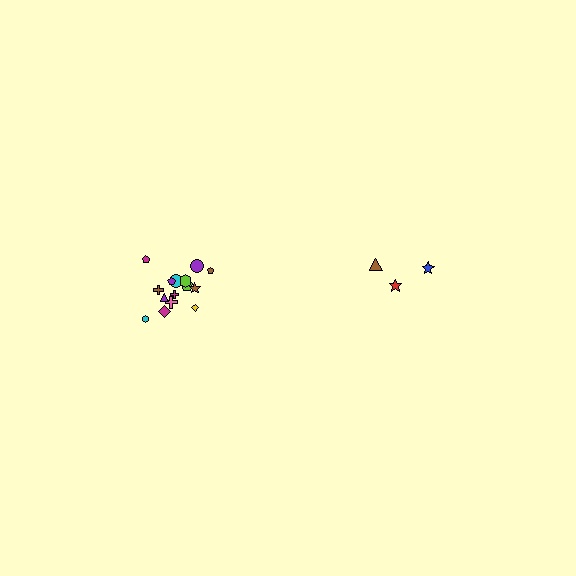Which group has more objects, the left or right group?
The left group.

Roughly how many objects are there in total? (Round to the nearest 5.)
Roughly 20 objects in total.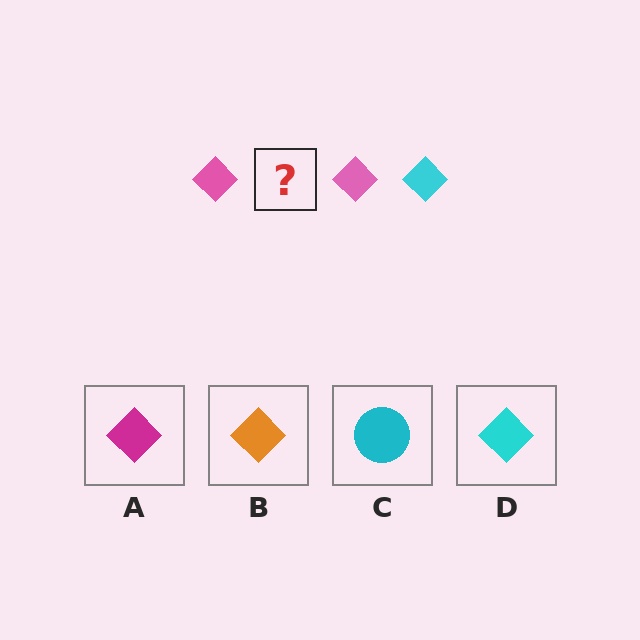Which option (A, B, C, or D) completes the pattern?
D.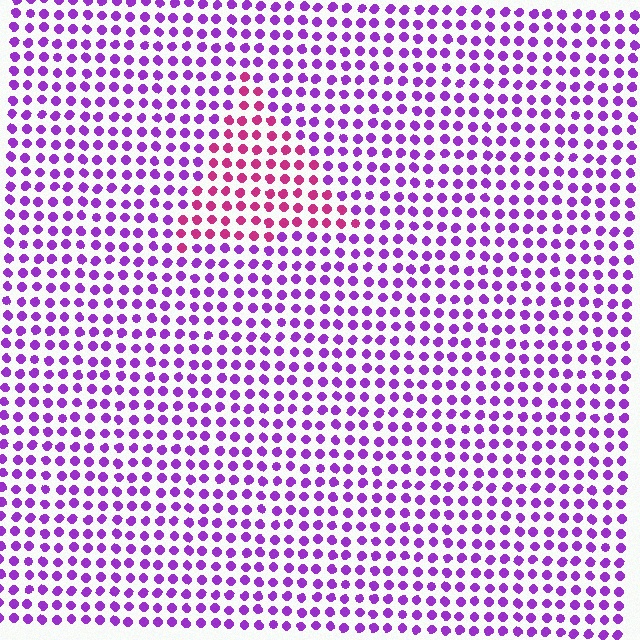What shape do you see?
I see a triangle.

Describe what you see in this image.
The image is filled with small purple elements in a uniform arrangement. A triangle-shaped region is visible where the elements are tinted to a slightly different hue, forming a subtle color boundary.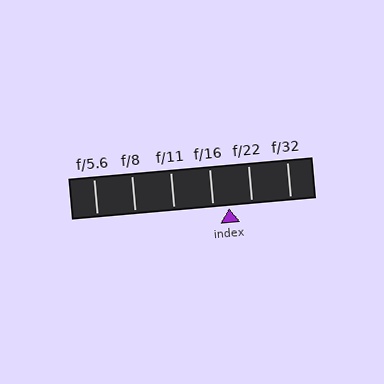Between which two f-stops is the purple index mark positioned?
The index mark is between f/16 and f/22.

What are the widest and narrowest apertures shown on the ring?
The widest aperture shown is f/5.6 and the narrowest is f/32.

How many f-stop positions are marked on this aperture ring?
There are 6 f-stop positions marked.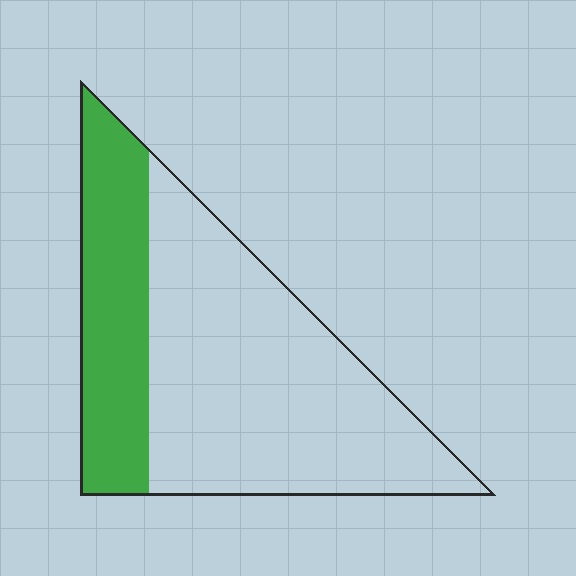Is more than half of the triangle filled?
No.